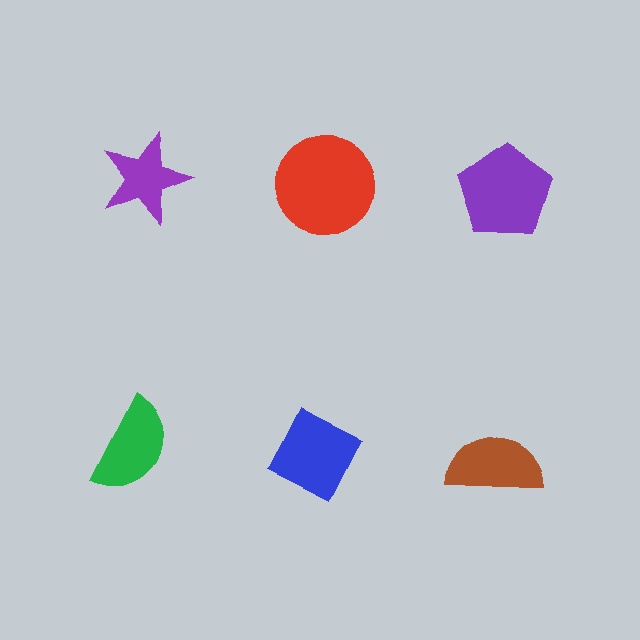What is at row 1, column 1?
A purple star.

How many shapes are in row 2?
3 shapes.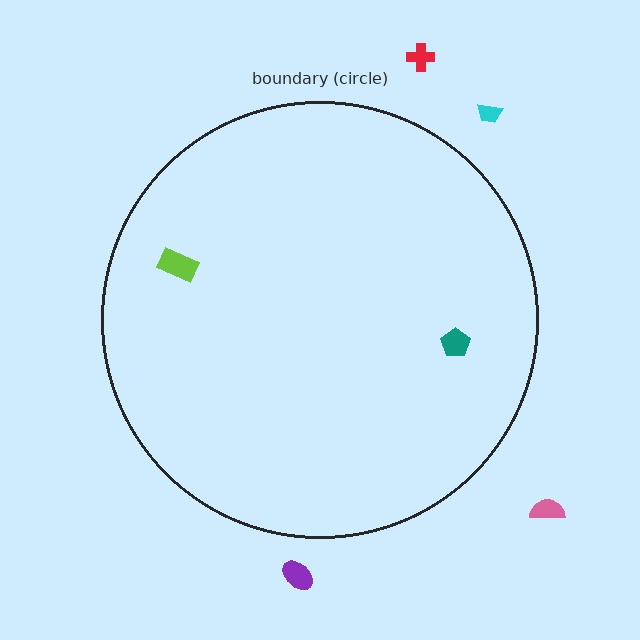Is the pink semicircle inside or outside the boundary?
Outside.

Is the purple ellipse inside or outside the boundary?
Outside.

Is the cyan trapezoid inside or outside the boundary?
Outside.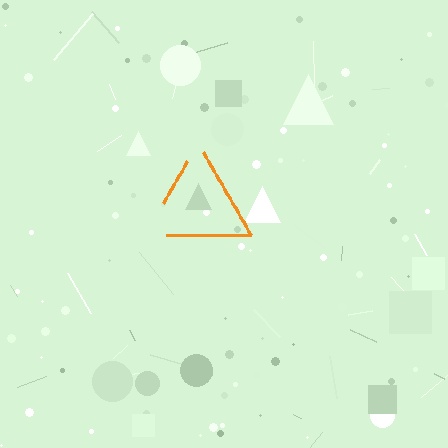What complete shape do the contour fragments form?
The contour fragments form a triangle.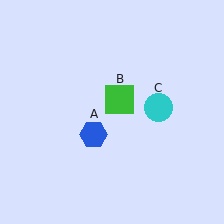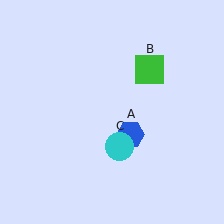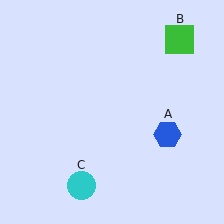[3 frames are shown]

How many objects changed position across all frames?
3 objects changed position: blue hexagon (object A), green square (object B), cyan circle (object C).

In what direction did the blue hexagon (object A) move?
The blue hexagon (object A) moved right.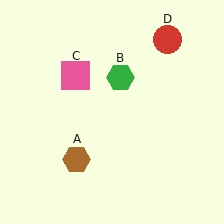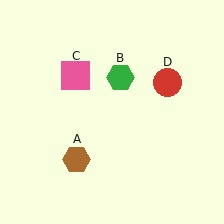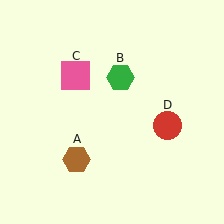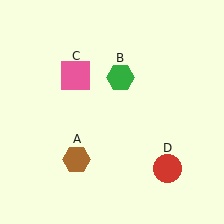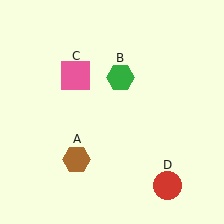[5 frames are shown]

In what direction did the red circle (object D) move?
The red circle (object D) moved down.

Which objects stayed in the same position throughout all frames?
Brown hexagon (object A) and green hexagon (object B) and pink square (object C) remained stationary.